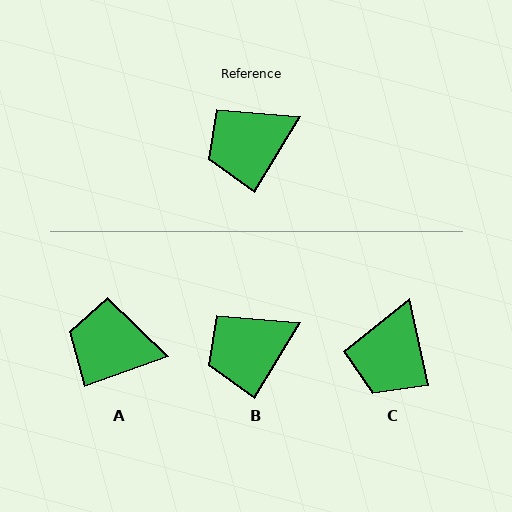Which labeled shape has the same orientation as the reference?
B.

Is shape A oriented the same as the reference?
No, it is off by about 39 degrees.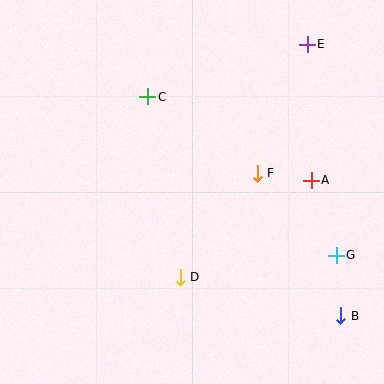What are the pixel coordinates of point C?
Point C is at (148, 97).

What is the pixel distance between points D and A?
The distance between D and A is 163 pixels.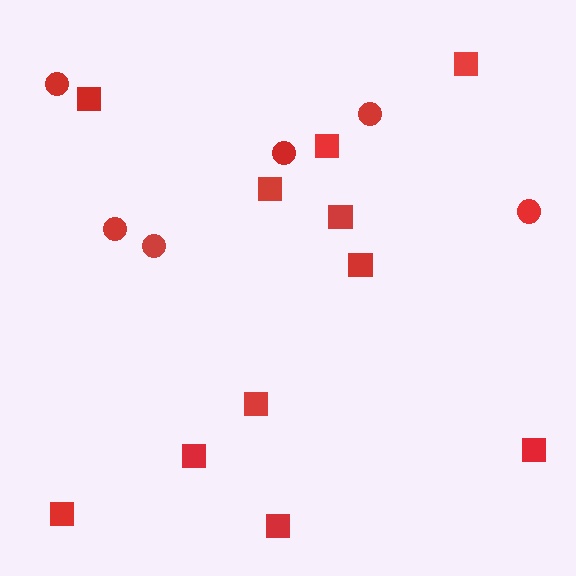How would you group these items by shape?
There are 2 groups: one group of circles (6) and one group of squares (11).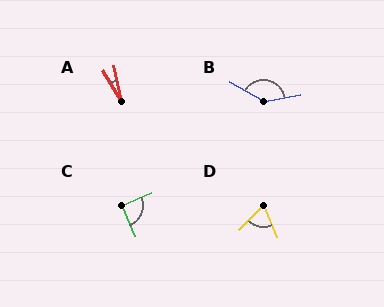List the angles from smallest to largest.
A (20°), D (66°), C (90°), B (139°).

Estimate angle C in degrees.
Approximately 90 degrees.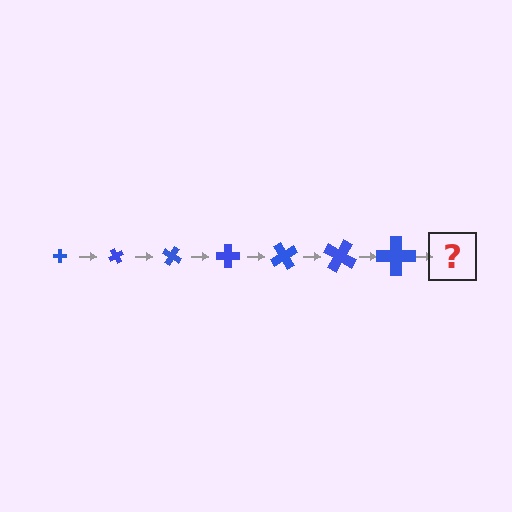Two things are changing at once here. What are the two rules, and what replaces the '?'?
The two rules are that the cross grows larger each step and it rotates 60 degrees each step. The '?' should be a cross, larger than the previous one and rotated 420 degrees from the start.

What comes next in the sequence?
The next element should be a cross, larger than the previous one and rotated 420 degrees from the start.